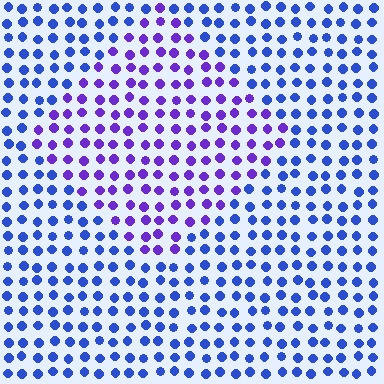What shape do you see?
I see a diamond.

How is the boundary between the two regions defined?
The boundary is defined purely by a slight shift in hue (about 38 degrees). Spacing, size, and orientation are identical on both sides.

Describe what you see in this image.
The image is filled with small blue elements in a uniform arrangement. A diamond-shaped region is visible where the elements are tinted to a slightly different hue, forming a subtle color boundary.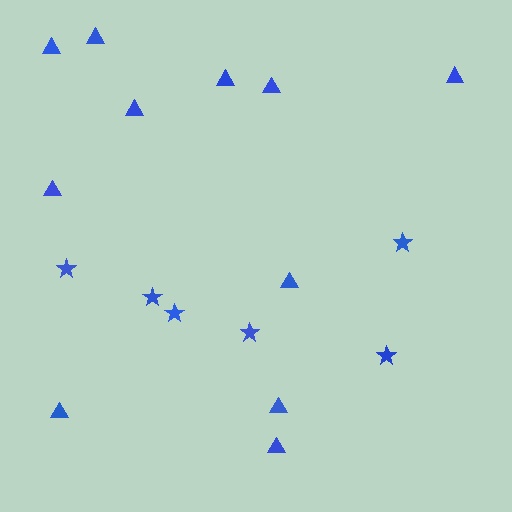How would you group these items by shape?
There are 2 groups: one group of stars (6) and one group of triangles (11).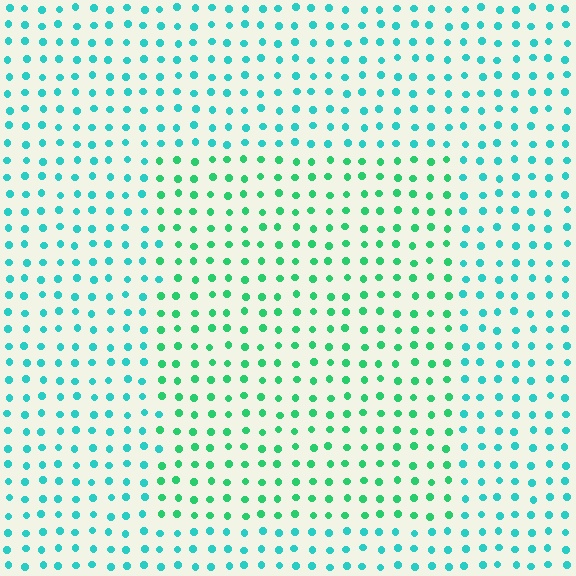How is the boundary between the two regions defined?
The boundary is defined purely by a slight shift in hue (about 32 degrees). Spacing, size, and orientation are identical on both sides.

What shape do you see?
I see a rectangle.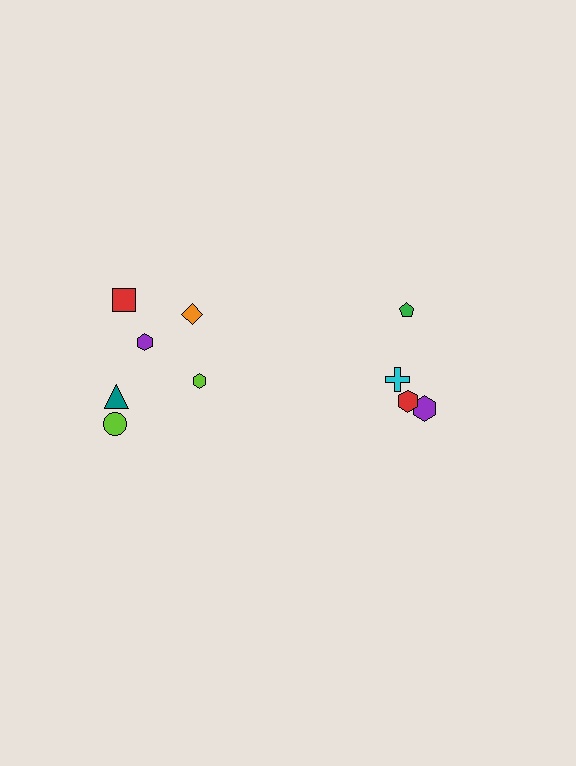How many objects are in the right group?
There are 4 objects.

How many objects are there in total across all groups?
There are 10 objects.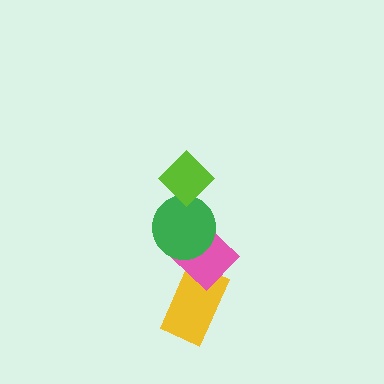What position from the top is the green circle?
The green circle is 2nd from the top.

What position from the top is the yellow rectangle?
The yellow rectangle is 4th from the top.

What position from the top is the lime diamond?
The lime diamond is 1st from the top.